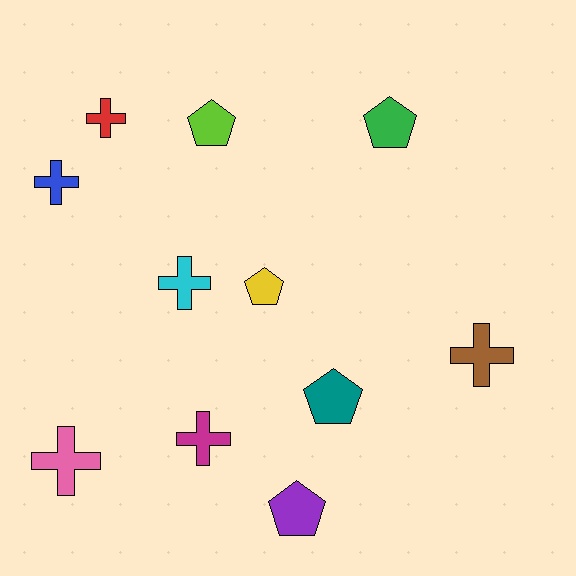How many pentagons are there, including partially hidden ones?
There are 5 pentagons.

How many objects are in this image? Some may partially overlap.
There are 11 objects.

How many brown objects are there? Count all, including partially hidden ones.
There is 1 brown object.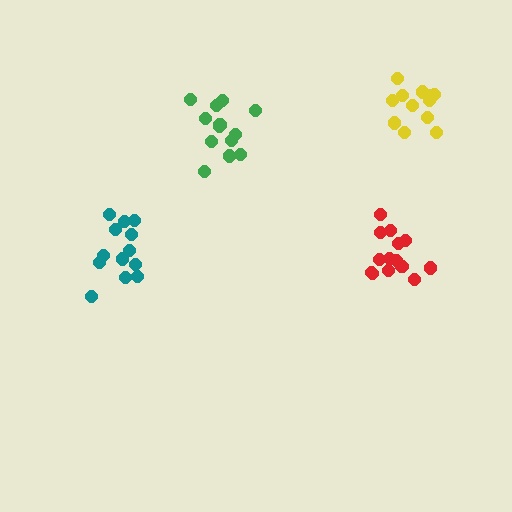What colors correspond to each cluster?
The clusters are colored: yellow, green, red, teal.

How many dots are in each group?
Group 1: 12 dots, Group 2: 15 dots, Group 3: 14 dots, Group 4: 13 dots (54 total).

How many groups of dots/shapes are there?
There are 4 groups.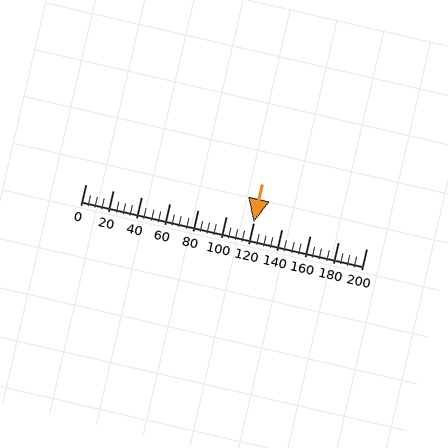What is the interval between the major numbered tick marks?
The major tick marks are spaced 20 units apart.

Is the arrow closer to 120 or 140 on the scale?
The arrow is closer to 120.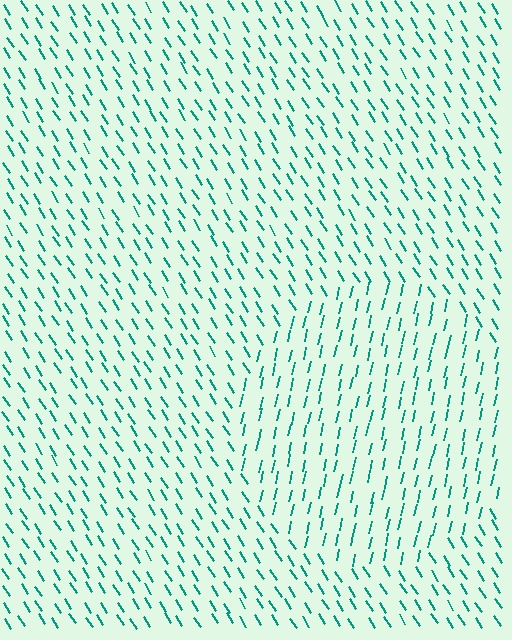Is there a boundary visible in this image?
Yes, there is a texture boundary formed by a change in line orientation.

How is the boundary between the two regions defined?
The boundary is defined purely by a change in line orientation (approximately 45 degrees difference). All lines are the same color and thickness.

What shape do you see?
I see a circle.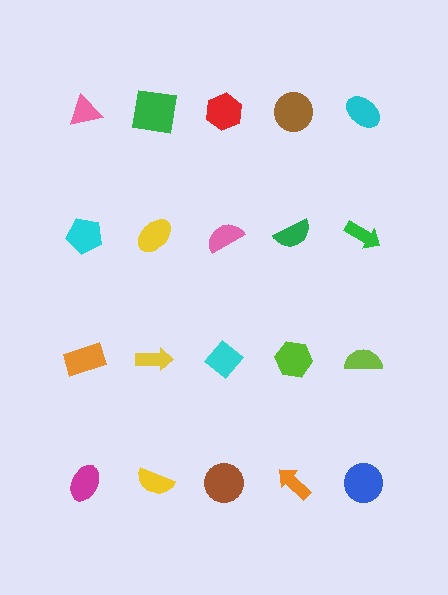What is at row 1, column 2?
A green square.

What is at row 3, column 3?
A cyan diamond.